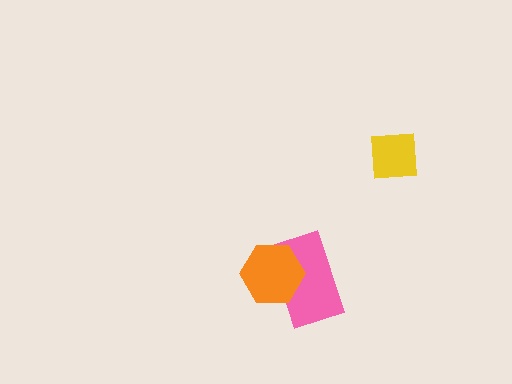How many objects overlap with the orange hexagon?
1 object overlaps with the orange hexagon.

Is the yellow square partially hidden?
No, no other shape covers it.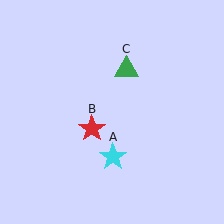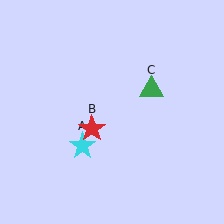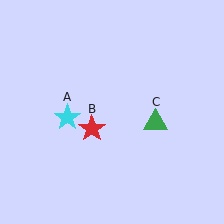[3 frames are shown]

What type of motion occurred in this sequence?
The cyan star (object A), green triangle (object C) rotated clockwise around the center of the scene.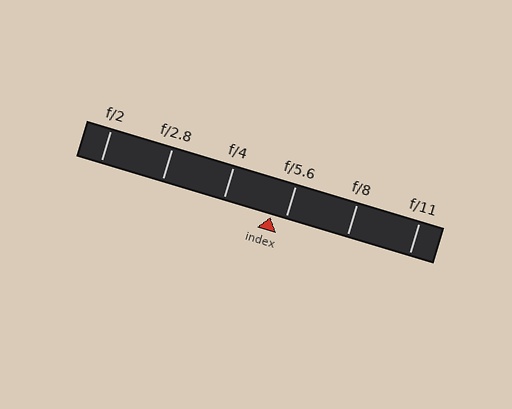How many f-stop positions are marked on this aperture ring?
There are 6 f-stop positions marked.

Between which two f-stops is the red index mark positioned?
The index mark is between f/4 and f/5.6.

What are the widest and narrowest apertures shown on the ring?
The widest aperture shown is f/2 and the narrowest is f/11.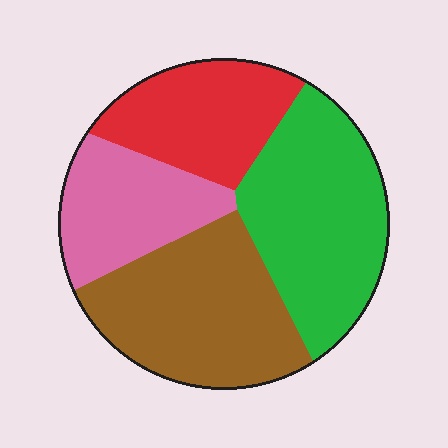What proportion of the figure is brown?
Brown takes up between a sixth and a third of the figure.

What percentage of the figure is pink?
Pink takes up about one fifth (1/5) of the figure.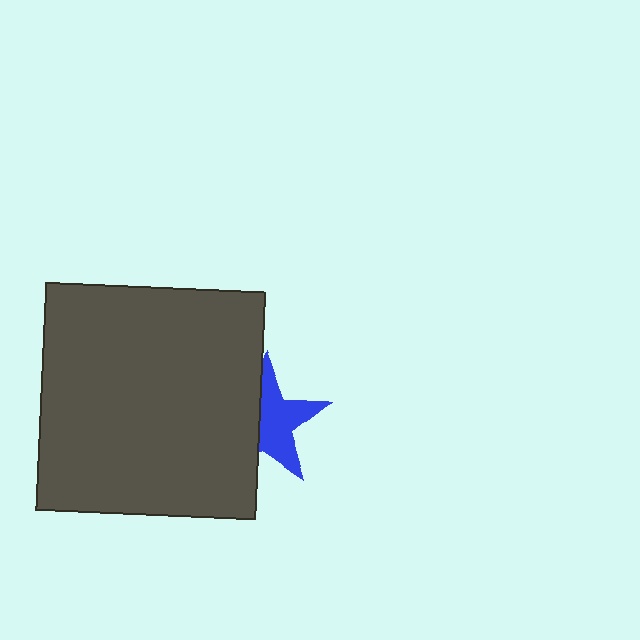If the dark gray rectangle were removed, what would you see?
You would see the complete blue star.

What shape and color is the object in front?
The object in front is a dark gray rectangle.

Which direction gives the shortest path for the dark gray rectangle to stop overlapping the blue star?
Moving left gives the shortest separation.